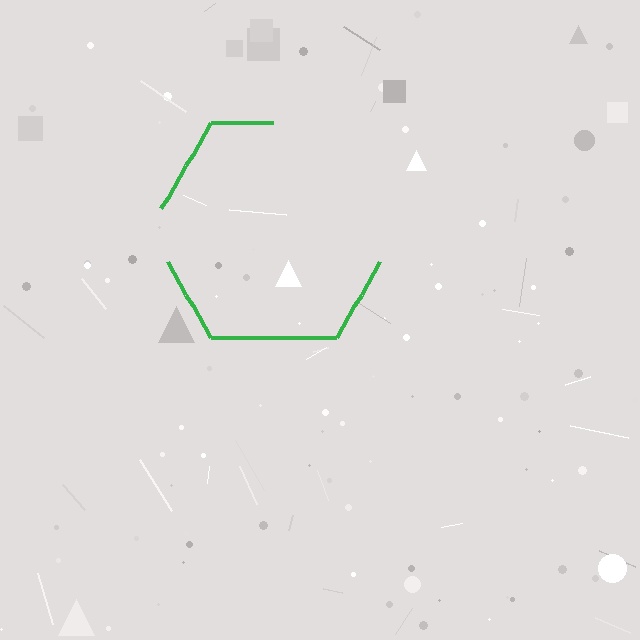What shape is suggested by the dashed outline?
The dashed outline suggests a hexagon.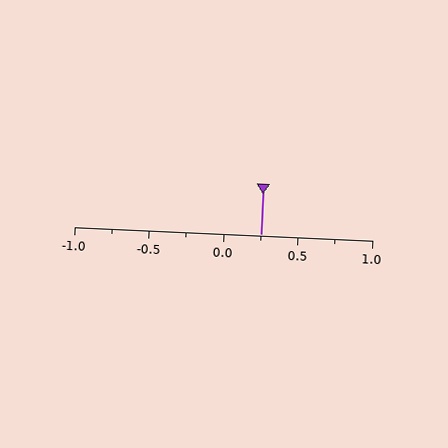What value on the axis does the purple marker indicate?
The marker indicates approximately 0.25.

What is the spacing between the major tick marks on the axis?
The major ticks are spaced 0.5 apart.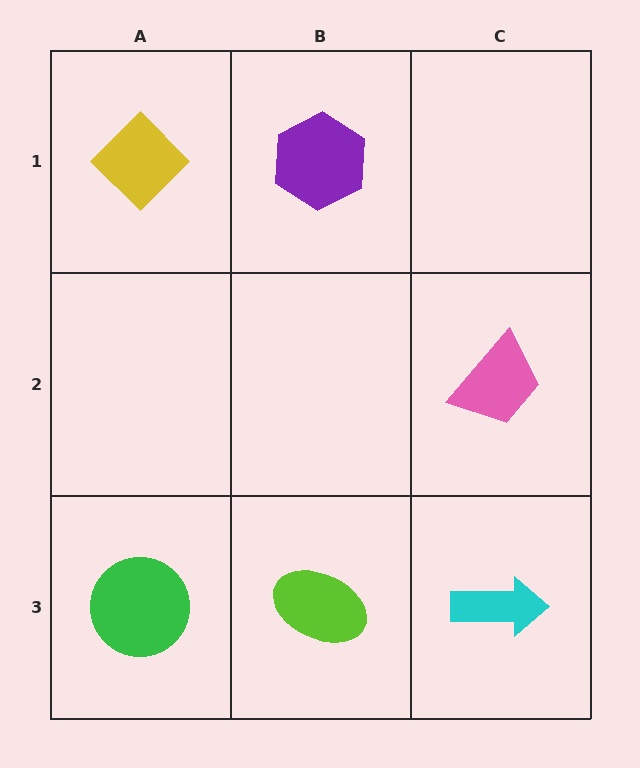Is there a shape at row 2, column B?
No, that cell is empty.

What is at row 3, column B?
A lime ellipse.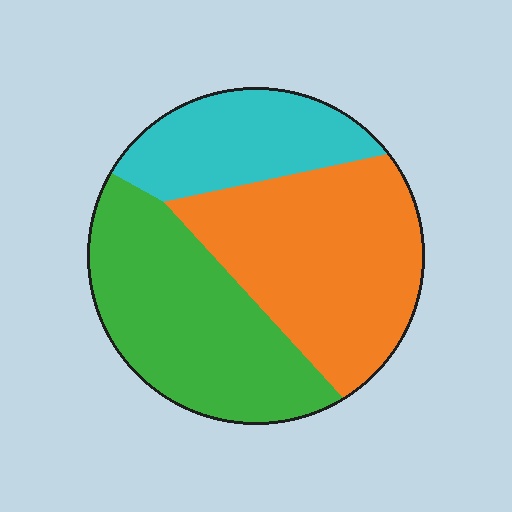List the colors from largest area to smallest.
From largest to smallest: orange, green, cyan.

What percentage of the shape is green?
Green covers roughly 35% of the shape.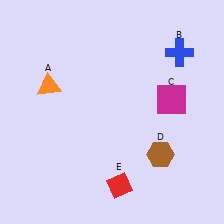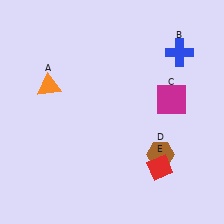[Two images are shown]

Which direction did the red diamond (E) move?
The red diamond (E) moved right.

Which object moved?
The red diamond (E) moved right.